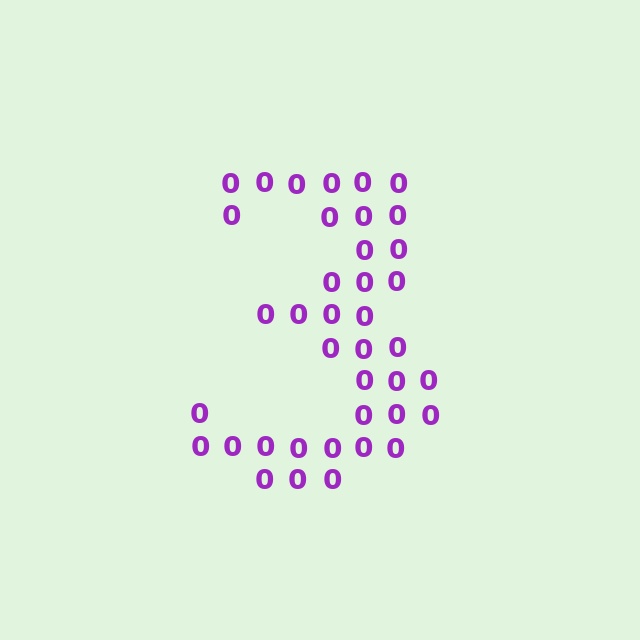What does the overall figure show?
The overall figure shows the digit 3.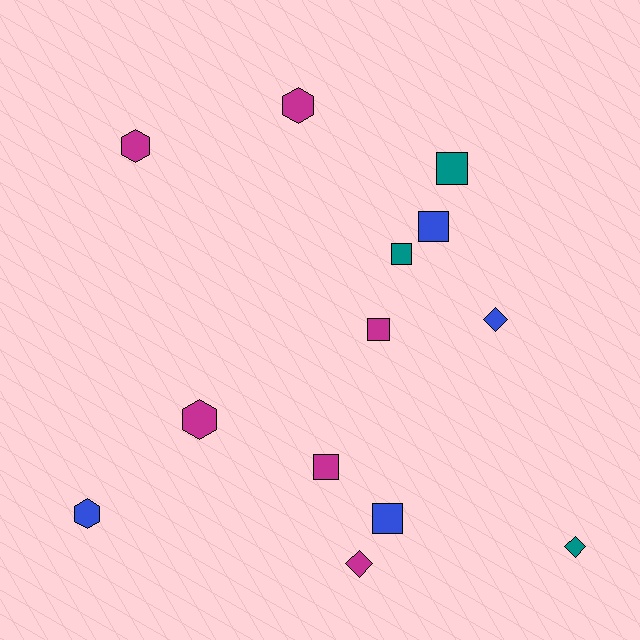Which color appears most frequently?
Magenta, with 6 objects.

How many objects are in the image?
There are 13 objects.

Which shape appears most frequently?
Square, with 6 objects.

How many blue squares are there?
There are 2 blue squares.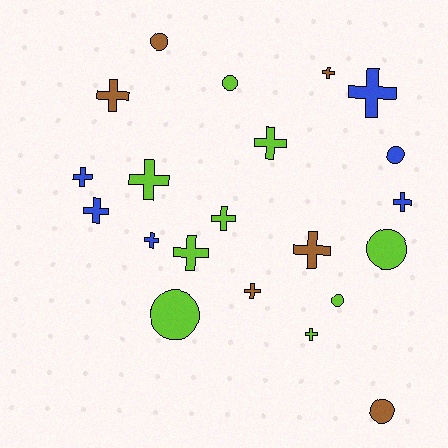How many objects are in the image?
There are 21 objects.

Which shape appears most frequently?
Cross, with 14 objects.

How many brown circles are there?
There are 2 brown circles.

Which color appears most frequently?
Lime, with 9 objects.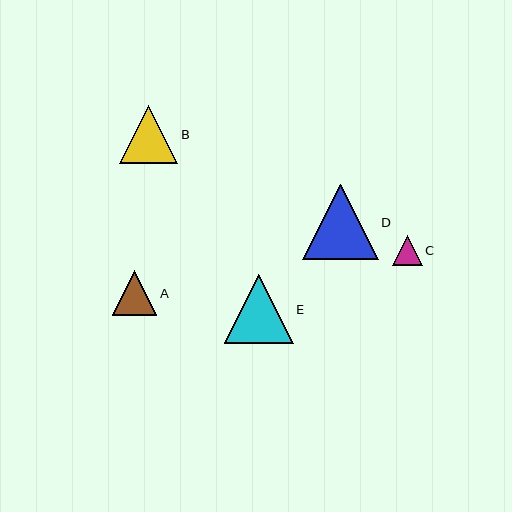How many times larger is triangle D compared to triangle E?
Triangle D is approximately 1.1 times the size of triangle E.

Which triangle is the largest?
Triangle D is the largest with a size of approximately 76 pixels.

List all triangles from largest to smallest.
From largest to smallest: D, E, B, A, C.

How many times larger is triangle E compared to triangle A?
Triangle E is approximately 1.6 times the size of triangle A.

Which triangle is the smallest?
Triangle C is the smallest with a size of approximately 30 pixels.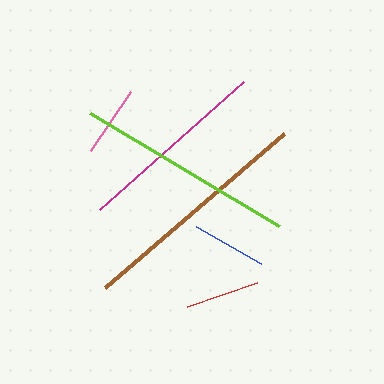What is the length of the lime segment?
The lime segment is approximately 219 pixels long.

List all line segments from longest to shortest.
From longest to shortest: brown, lime, magenta, blue, red, pink.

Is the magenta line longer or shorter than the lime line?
The lime line is longer than the magenta line.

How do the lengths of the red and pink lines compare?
The red and pink lines are approximately the same length.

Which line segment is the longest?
The brown line is the longest at approximately 236 pixels.